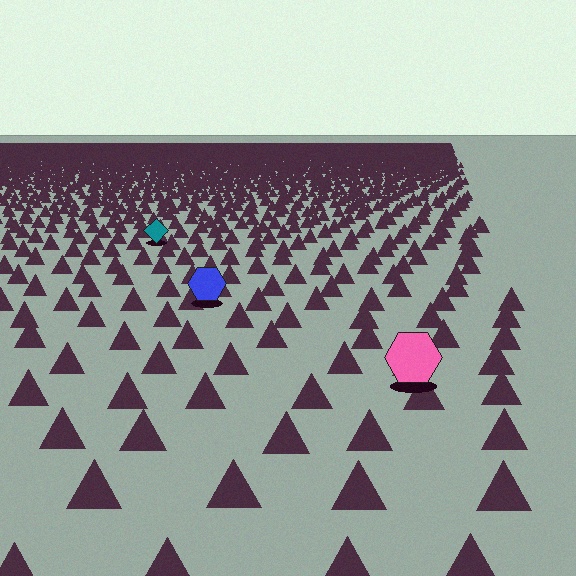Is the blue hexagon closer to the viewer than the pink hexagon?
No. The pink hexagon is closer — you can tell from the texture gradient: the ground texture is coarser near it.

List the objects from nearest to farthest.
From nearest to farthest: the pink hexagon, the blue hexagon, the teal diamond.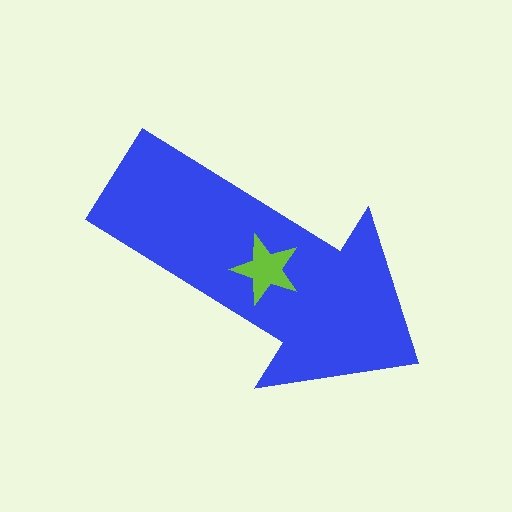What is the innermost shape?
The lime star.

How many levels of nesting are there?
2.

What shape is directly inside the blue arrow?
The lime star.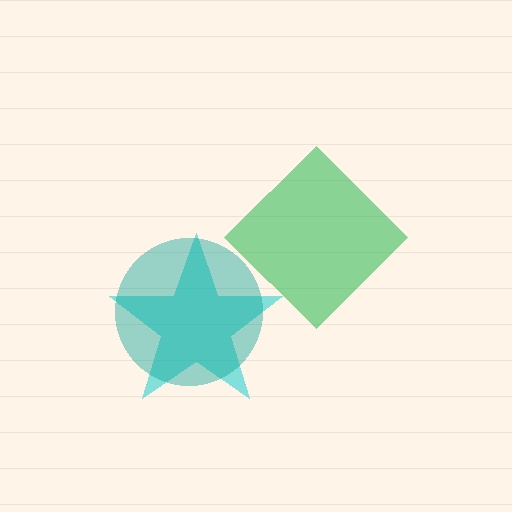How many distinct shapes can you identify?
There are 3 distinct shapes: a cyan star, a teal circle, a green diamond.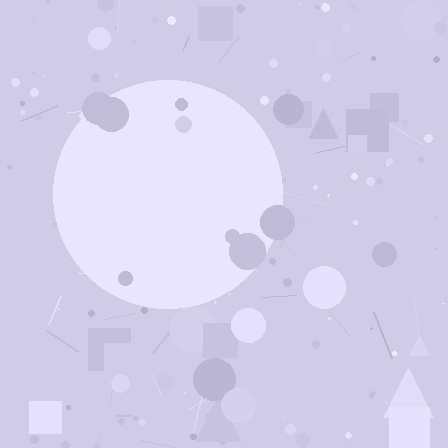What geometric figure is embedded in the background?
A circle is embedded in the background.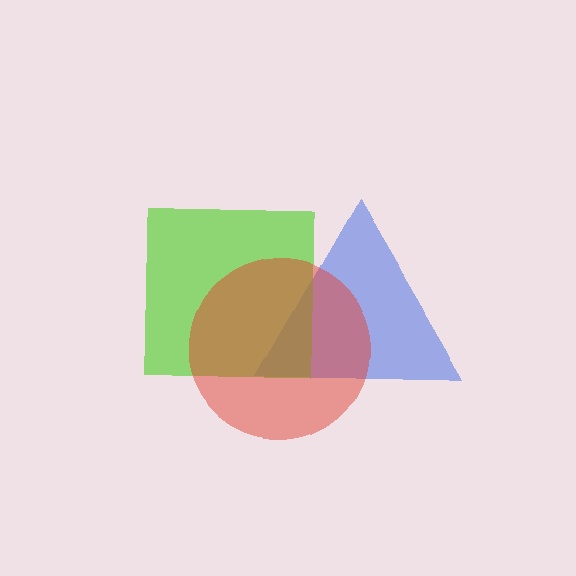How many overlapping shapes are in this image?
There are 3 overlapping shapes in the image.